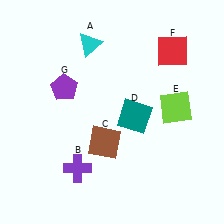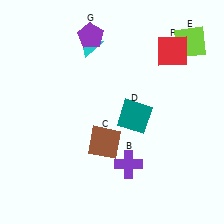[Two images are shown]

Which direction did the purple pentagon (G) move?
The purple pentagon (G) moved up.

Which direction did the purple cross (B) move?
The purple cross (B) moved right.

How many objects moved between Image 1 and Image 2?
3 objects moved between the two images.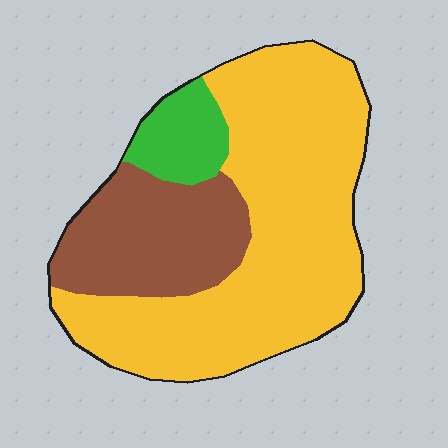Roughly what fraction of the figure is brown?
Brown takes up about one quarter (1/4) of the figure.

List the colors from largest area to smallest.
From largest to smallest: yellow, brown, green.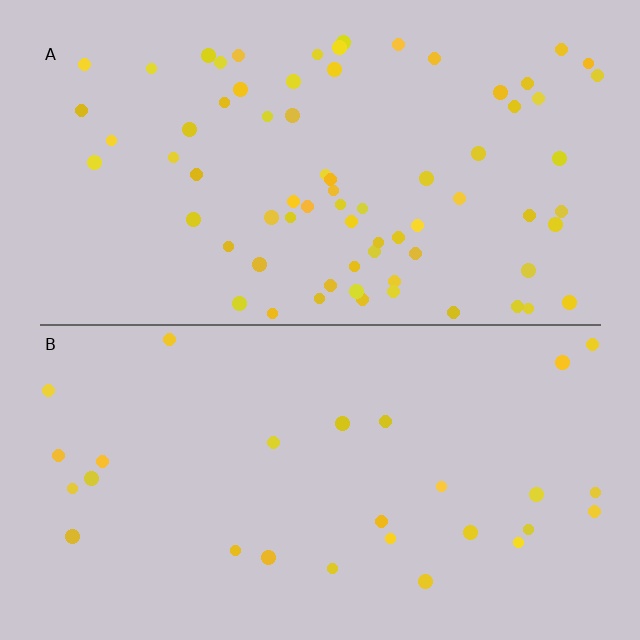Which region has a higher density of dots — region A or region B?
A (the top).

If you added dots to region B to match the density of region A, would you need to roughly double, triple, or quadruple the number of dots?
Approximately triple.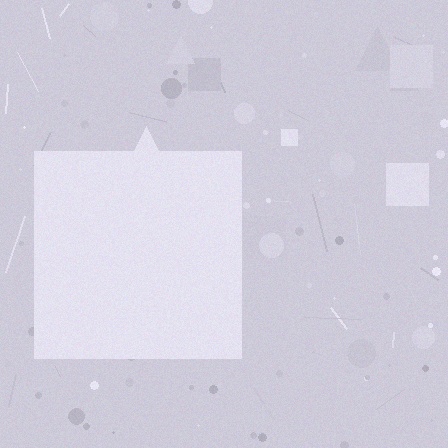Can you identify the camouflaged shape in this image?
The camouflaged shape is a square.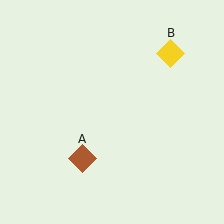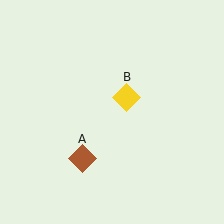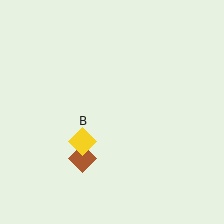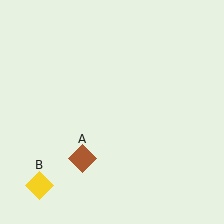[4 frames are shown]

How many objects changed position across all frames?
1 object changed position: yellow diamond (object B).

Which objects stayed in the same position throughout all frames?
Brown diamond (object A) remained stationary.